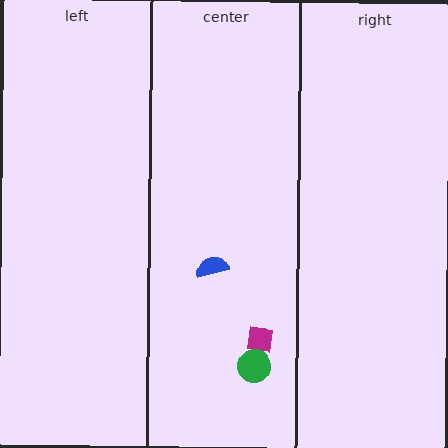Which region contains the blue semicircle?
The center region.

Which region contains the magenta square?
The center region.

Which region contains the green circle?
The center region.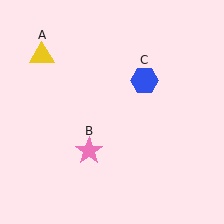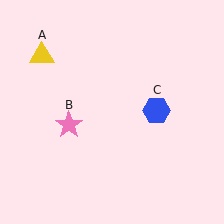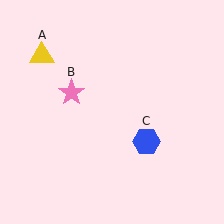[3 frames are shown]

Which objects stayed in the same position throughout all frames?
Yellow triangle (object A) remained stationary.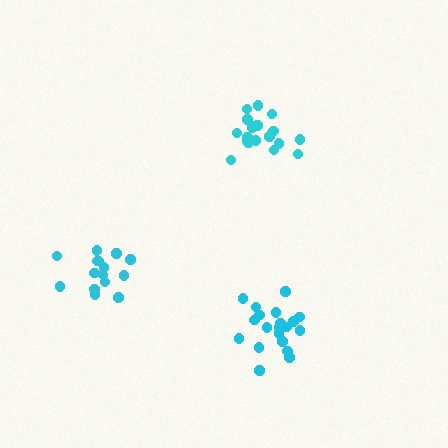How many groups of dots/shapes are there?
There are 3 groups.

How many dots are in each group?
Group 1: 20 dots, Group 2: 21 dots, Group 3: 15 dots (56 total).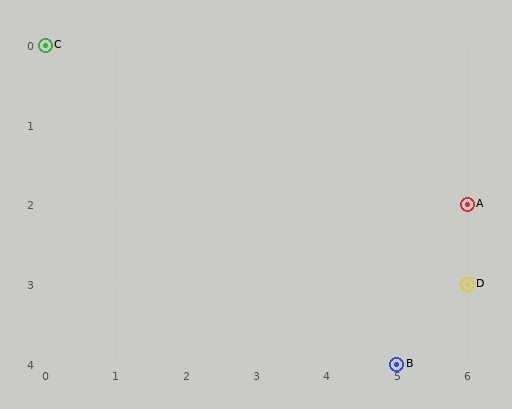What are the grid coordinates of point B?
Point B is at grid coordinates (5, 4).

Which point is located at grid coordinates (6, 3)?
Point D is at (6, 3).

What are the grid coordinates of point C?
Point C is at grid coordinates (0, 0).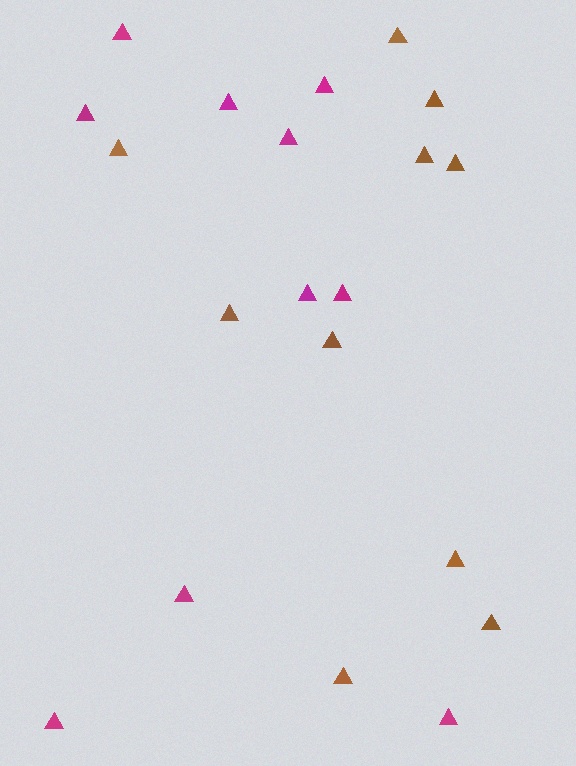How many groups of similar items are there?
There are 2 groups: one group of brown triangles (10) and one group of magenta triangles (10).